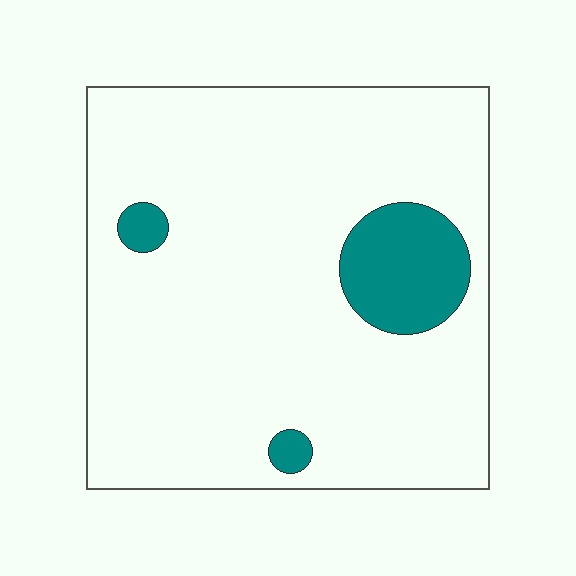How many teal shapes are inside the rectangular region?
3.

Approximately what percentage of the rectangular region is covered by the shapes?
Approximately 10%.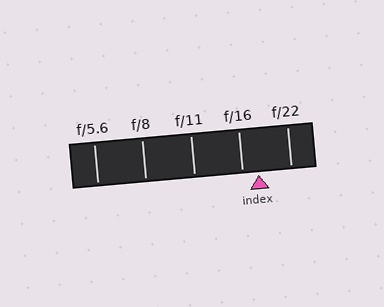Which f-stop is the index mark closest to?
The index mark is closest to f/16.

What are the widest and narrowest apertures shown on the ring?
The widest aperture shown is f/5.6 and the narrowest is f/22.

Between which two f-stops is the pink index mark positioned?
The index mark is between f/16 and f/22.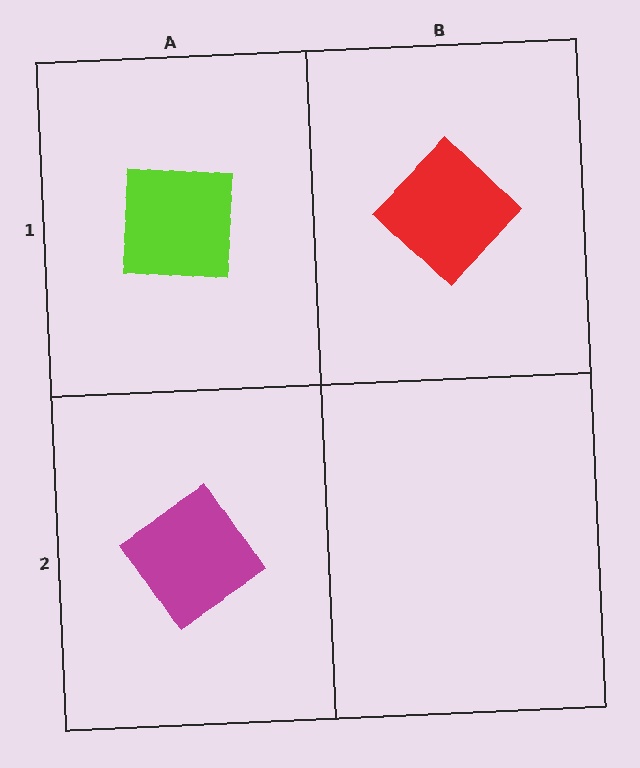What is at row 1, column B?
A red diamond.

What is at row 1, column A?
A lime square.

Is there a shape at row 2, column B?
No, that cell is empty.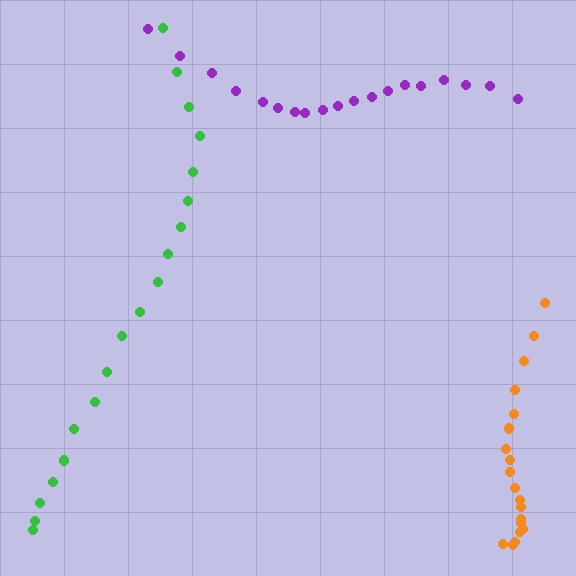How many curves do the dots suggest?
There are 3 distinct paths.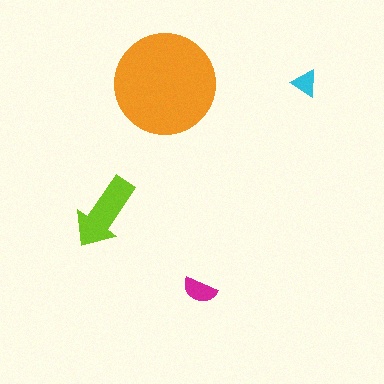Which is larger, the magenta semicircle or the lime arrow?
The lime arrow.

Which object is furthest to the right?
The cyan triangle is rightmost.